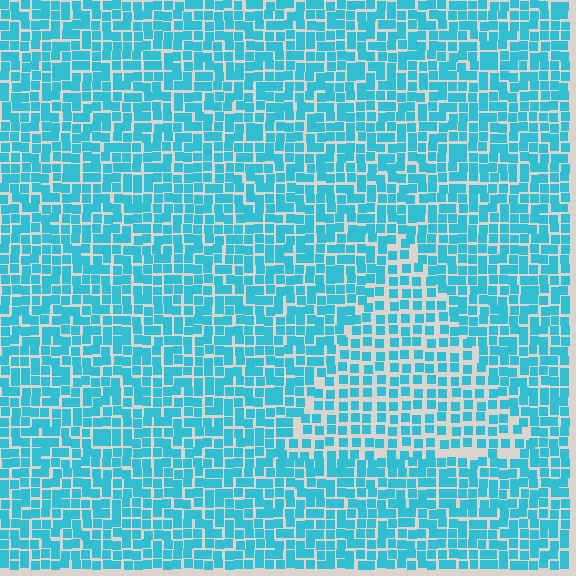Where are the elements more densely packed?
The elements are more densely packed outside the triangle boundary.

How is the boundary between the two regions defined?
The boundary is defined by a change in element density (approximately 1.5x ratio). All elements are the same color, size, and shape.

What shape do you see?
I see a triangle.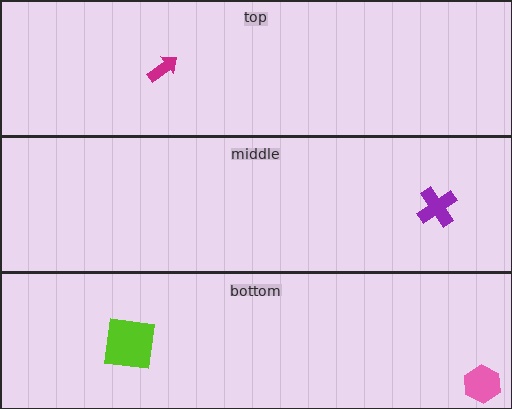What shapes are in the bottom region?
The pink hexagon, the lime square.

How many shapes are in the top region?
1.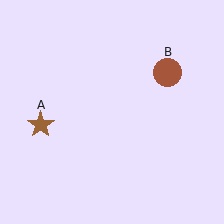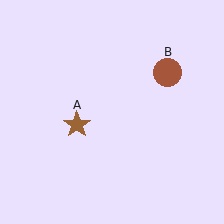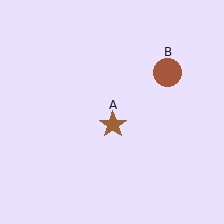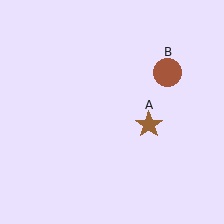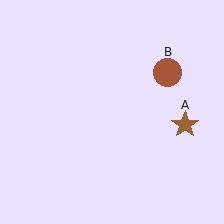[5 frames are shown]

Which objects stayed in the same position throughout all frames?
Brown circle (object B) remained stationary.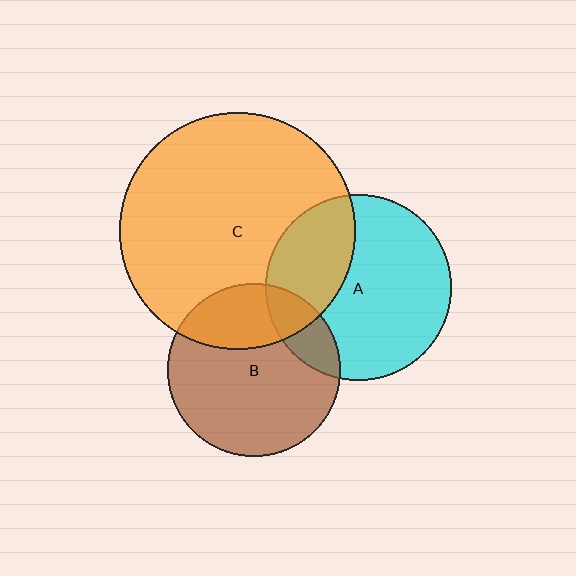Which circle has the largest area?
Circle C (orange).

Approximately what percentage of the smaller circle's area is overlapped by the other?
Approximately 30%.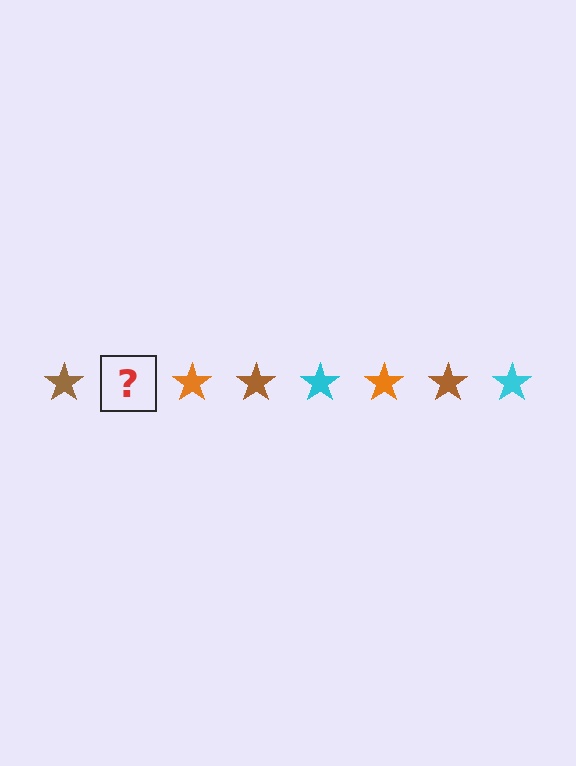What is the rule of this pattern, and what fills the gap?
The rule is that the pattern cycles through brown, cyan, orange stars. The gap should be filled with a cyan star.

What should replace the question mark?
The question mark should be replaced with a cyan star.